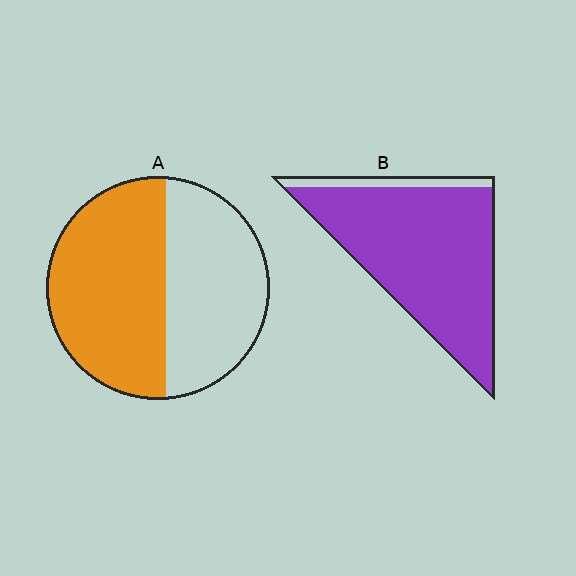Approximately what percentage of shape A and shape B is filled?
A is approximately 55% and B is approximately 90%.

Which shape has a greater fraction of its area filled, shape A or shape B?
Shape B.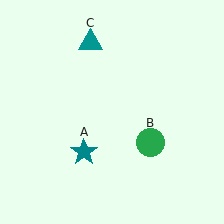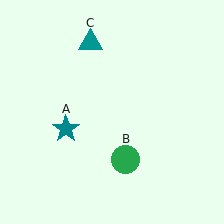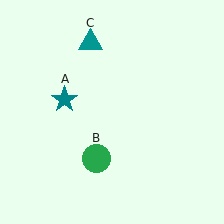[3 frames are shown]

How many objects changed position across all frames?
2 objects changed position: teal star (object A), green circle (object B).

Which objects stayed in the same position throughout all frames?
Teal triangle (object C) remained stationary.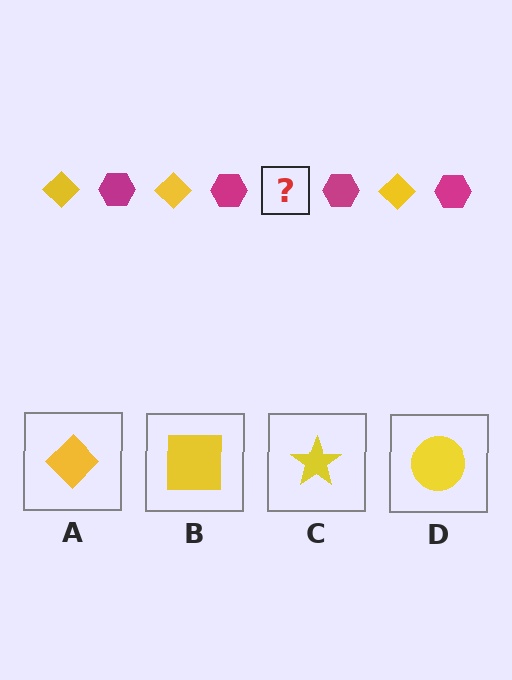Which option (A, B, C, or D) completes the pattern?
A.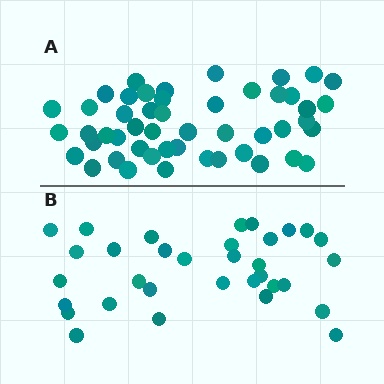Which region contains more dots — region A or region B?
Region A (the top region) has more dots.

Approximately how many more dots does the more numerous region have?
Region A has approximately 15 more dots than region B.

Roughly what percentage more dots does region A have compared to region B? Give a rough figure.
About 50% more.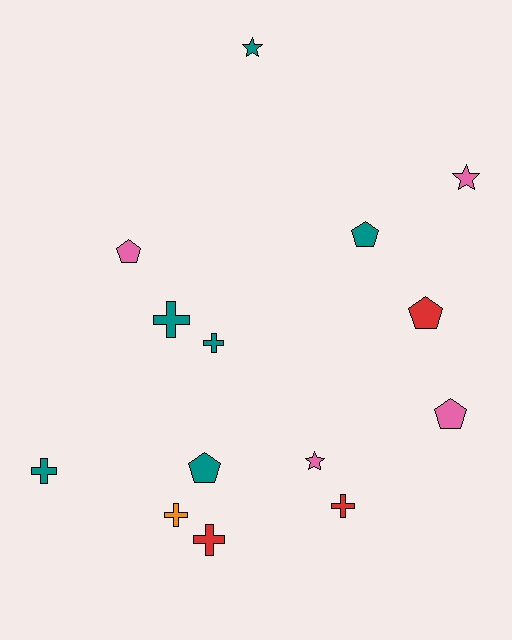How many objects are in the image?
There are 14 objects.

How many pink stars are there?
There are 2 pink stars.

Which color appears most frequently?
Teal, with 6 objects.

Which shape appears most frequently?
Cross, with 6 objects.